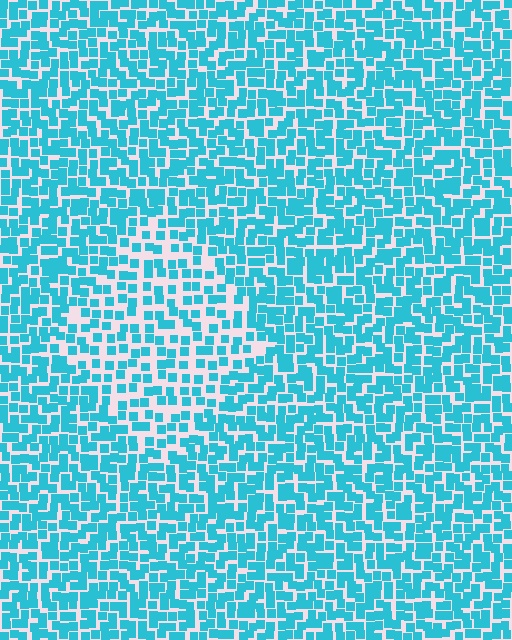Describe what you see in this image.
The image contains small cyan elements arranged at two different densities. A diamond-shaped region is visible where the elements are less densely packed than the surrounding area.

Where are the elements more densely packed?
The elements are more densely packed outside the diamond boundary.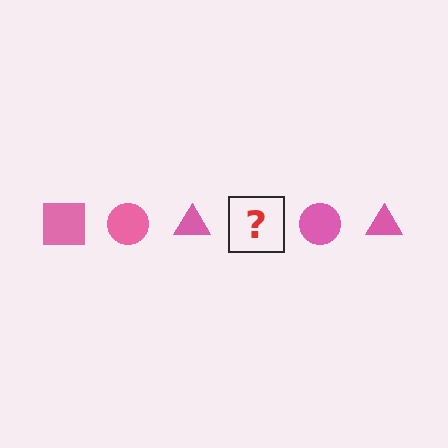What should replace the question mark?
The question mark should be replaced with a pink square.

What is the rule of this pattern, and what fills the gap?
The rule is that the pattern cycles through square, circle, triangle shapes in pink. The gap should be filled with a pink square.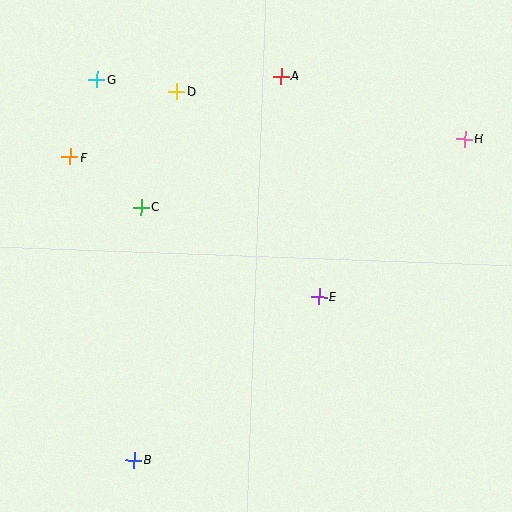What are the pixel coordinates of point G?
Point G is at (97, 79).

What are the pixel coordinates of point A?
Point A is at (281, 76).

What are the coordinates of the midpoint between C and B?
The midpoint between C and B is at (137, 333).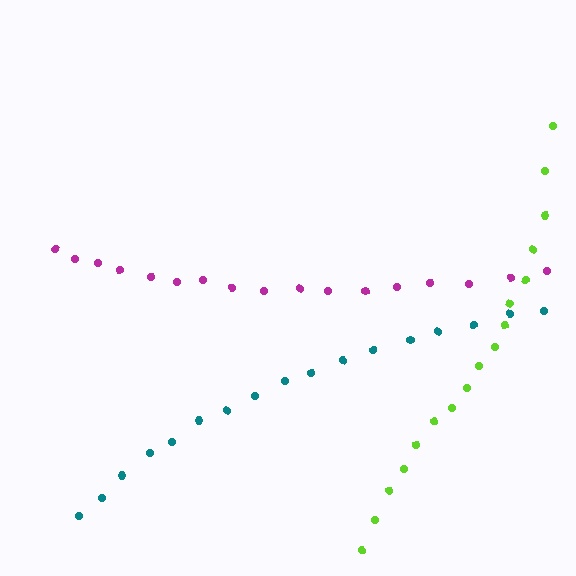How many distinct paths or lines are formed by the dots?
There are 3 distinct paths.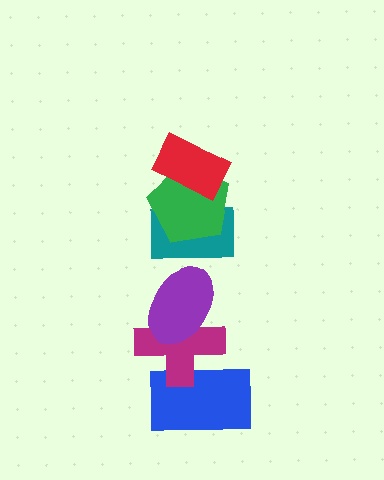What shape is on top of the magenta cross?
The purple ellipse is on top of the magenta cross.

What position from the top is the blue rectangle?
The blue rectangle is 6th from the top.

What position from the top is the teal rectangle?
The teal rectangle is 3rd from the top.